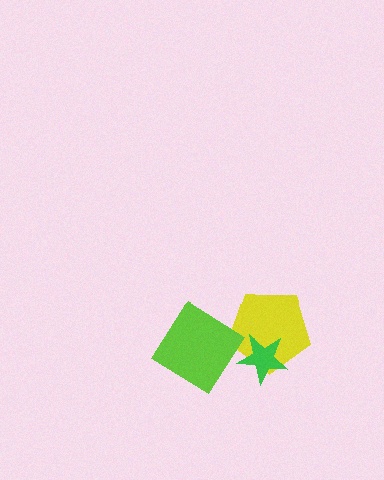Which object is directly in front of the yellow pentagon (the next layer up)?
The green star is directly in front of the yellow pentagon.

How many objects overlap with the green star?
2 objects overlap with the green star.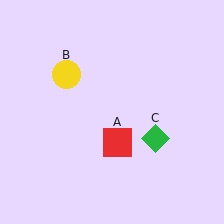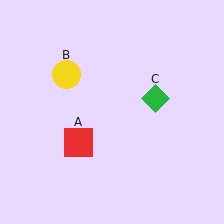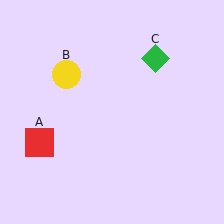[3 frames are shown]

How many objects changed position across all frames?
2 objects changed position: red square (object A), green diamond (object C).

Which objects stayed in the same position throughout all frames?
Yellow circle (object B) remained stationary.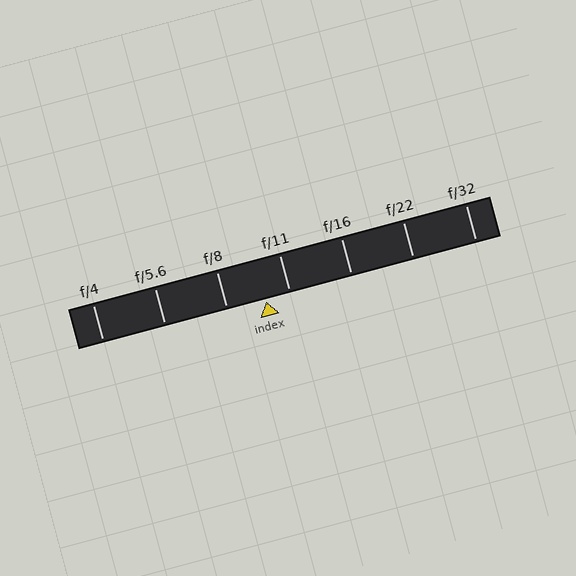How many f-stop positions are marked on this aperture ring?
There are 7 f-stop positions marked.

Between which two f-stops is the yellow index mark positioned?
The index mark is between f/8 and f/11.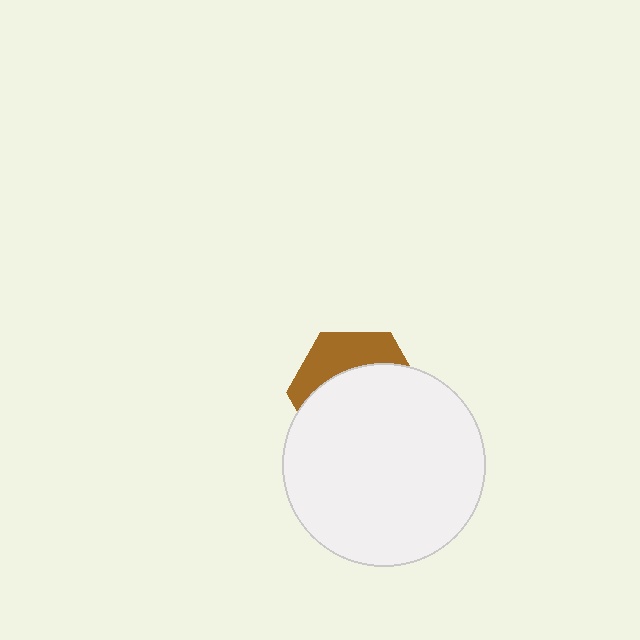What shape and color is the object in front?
The object in front is a white circle.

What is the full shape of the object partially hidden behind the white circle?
The partially hidden object is a brown hexagon.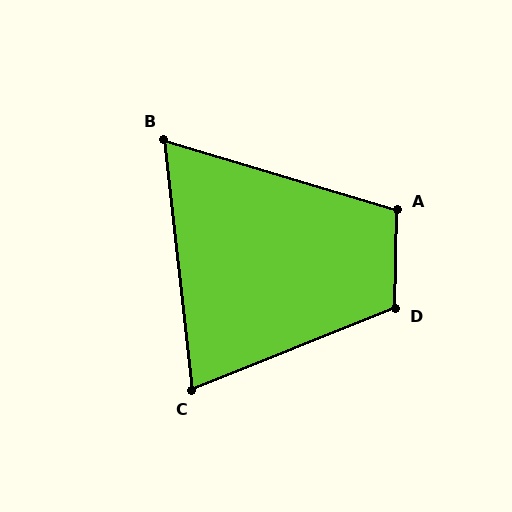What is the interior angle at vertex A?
Approximately 105 degrees (obtuse).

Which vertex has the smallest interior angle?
B, at approximately 67 degrees.